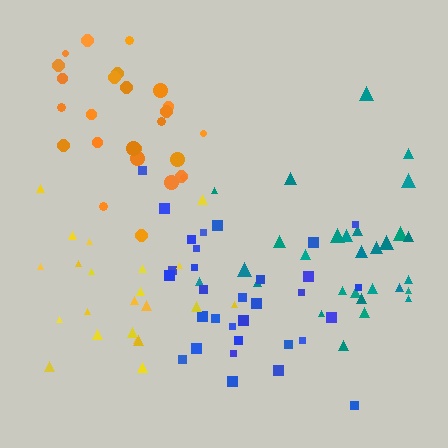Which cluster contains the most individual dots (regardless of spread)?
Blue (32).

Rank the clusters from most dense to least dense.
blue, orange, yellow, teal.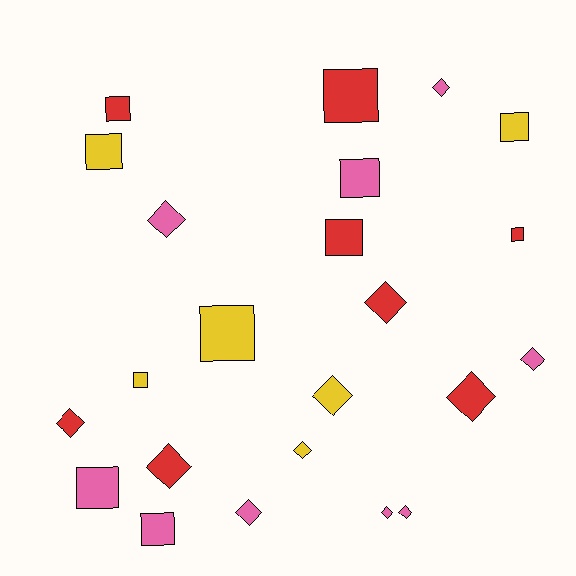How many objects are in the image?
There are 23 objects.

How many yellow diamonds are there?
There are 2 yellow diamonds.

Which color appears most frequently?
Pink, with 9 objects.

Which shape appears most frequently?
Diamond, with 12 objects.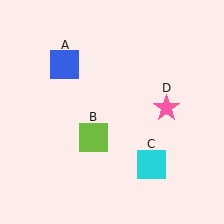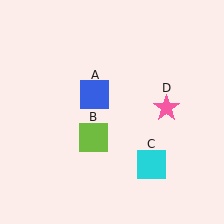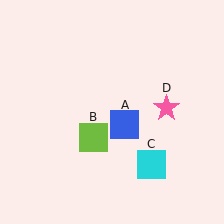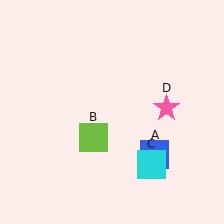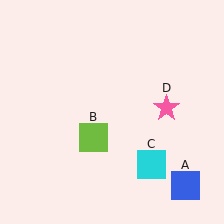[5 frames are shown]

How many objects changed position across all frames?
1 object changed position: blue square (object A).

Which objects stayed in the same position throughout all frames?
Lime square (object B) and cyan square (object C) and pink star (object D) remained stationary.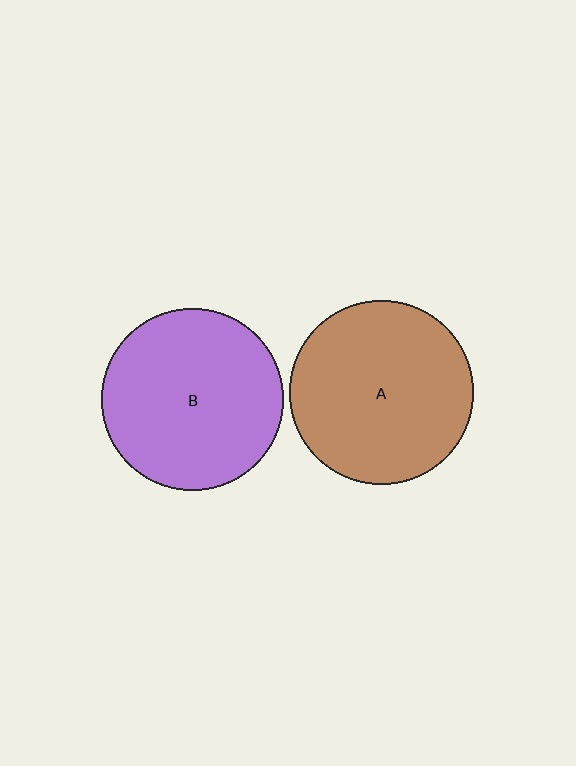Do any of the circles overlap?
No, none of the circles overlap.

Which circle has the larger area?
Circle A (brown).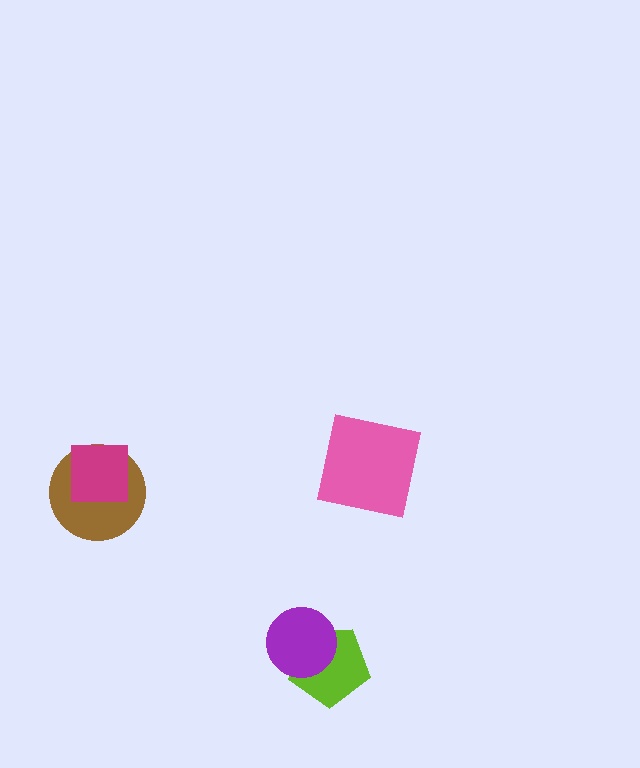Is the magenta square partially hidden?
No, no other shape covers it.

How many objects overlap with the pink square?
0 objects overlap with the pink square.